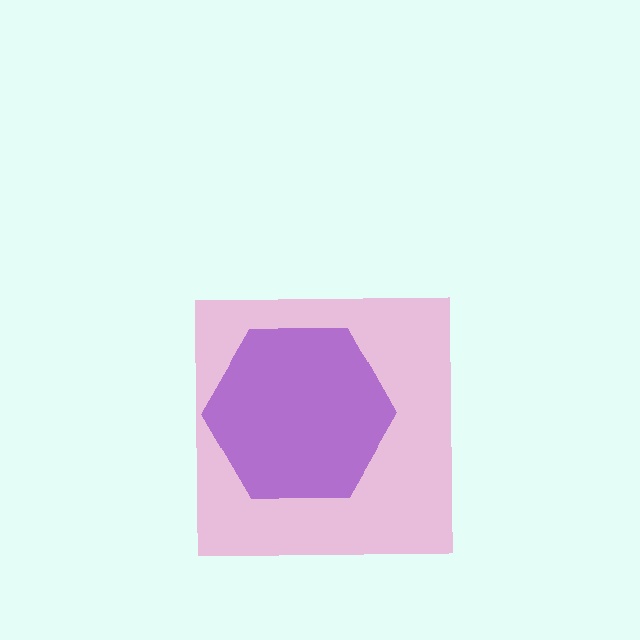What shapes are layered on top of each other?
The layered shapes are: a pink square, a purple hexagon.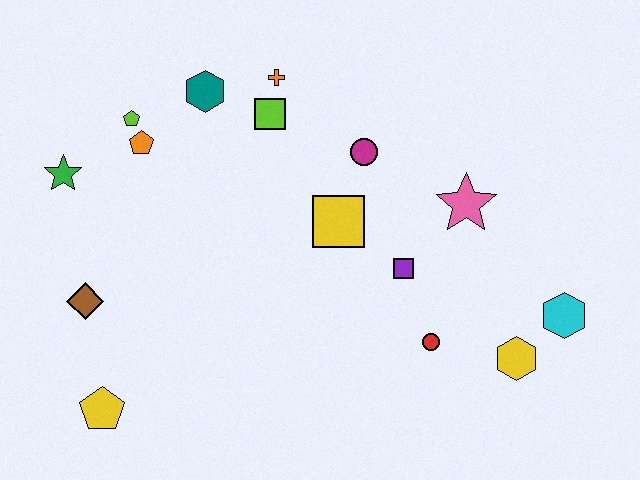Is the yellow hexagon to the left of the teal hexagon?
No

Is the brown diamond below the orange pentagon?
Yes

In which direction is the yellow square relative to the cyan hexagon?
The yellow square is to the left of the cyan hexagon.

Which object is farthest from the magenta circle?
The yellow pentagon is farthest from the magenta circle.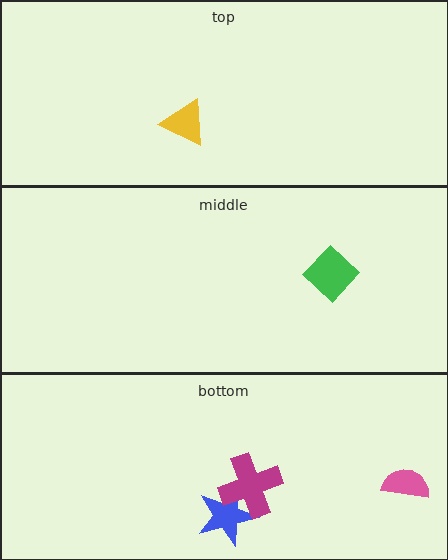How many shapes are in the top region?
1.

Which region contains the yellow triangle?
The top region.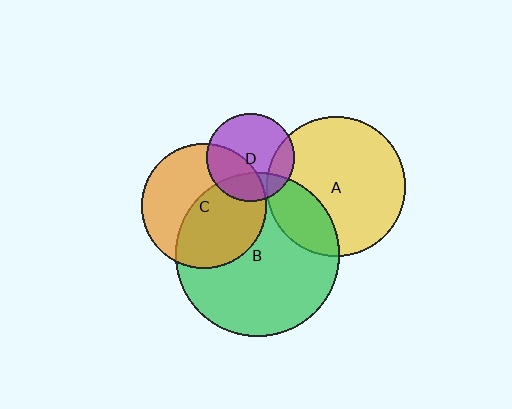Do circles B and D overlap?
Yes.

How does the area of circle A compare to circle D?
Approximately 2.5 times.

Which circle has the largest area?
Circle B (green).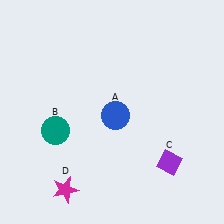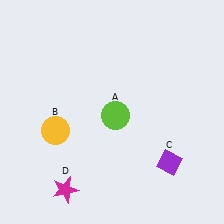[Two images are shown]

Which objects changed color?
A changed from blue to lime. B changed from teal to yellow.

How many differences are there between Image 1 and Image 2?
There are 2 differences between the two images.